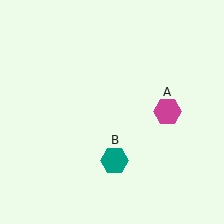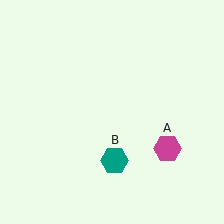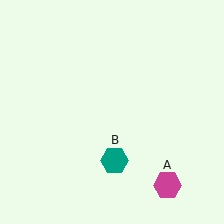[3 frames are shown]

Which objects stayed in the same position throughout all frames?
Teal hexagon (object B) remained stationary.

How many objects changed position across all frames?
1 object changed position: magenta hexagon (object A).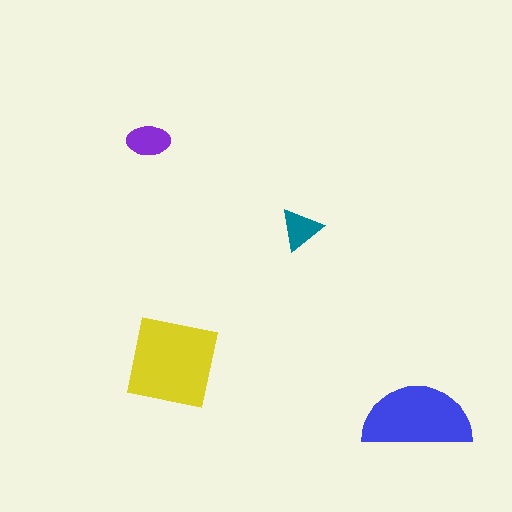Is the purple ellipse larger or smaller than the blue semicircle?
Smaller.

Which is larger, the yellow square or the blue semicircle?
The yellow square.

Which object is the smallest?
The teal triangle.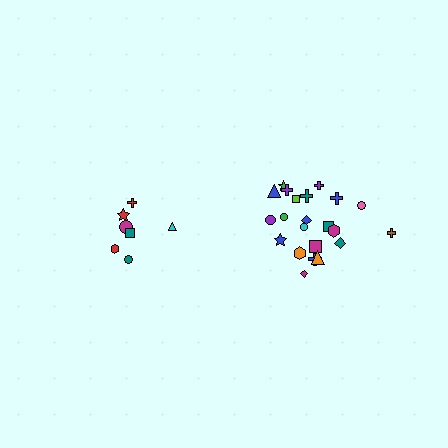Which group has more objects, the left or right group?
The right group.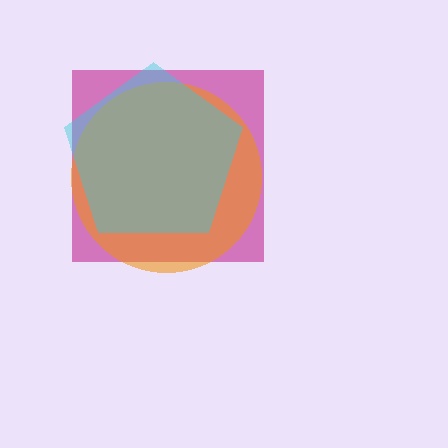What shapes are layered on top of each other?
The layered shapes are: a magenta square, an orange circle, a cyan pentagon.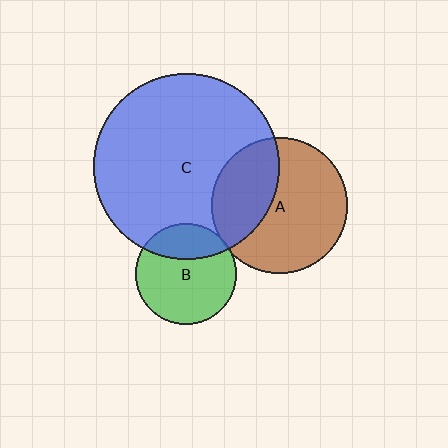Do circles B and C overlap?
Yes.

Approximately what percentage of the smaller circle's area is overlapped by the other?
Approximately 30%.